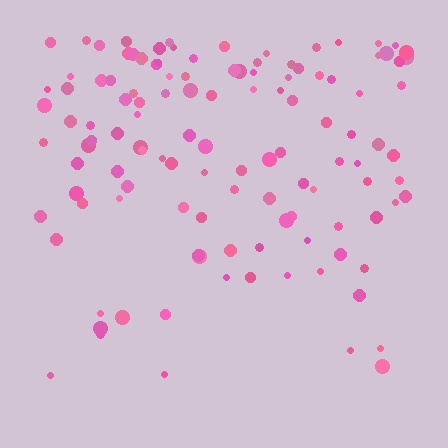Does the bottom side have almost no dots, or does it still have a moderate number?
Still a moderate number, just noticeably fewer than the top.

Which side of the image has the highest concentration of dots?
The top.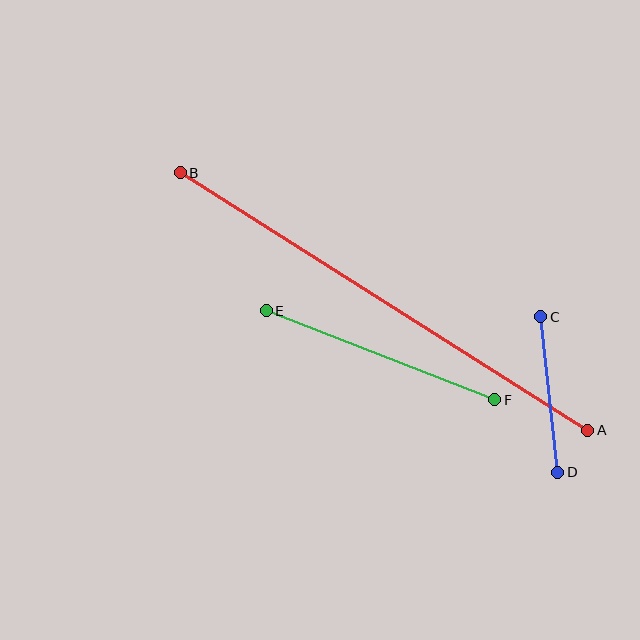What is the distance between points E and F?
The distance is approximately 245 pixels.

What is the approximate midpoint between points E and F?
The midpoint is at approximately (380, 355) pixels.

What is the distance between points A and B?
The distance is approximately 482 pixels.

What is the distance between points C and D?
The distance is approximately 157 pixels.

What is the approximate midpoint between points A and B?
The midpoint is at approximately (384, 301) pixels.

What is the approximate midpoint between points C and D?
The midpoint is at approximately (549, 394) pixels.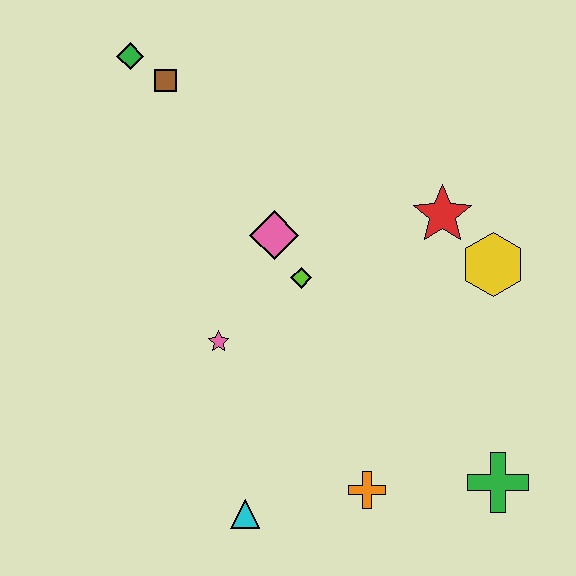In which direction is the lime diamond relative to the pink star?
The lime diamond is to the right of the pink star.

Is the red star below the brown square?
Yes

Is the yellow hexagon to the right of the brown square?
Yes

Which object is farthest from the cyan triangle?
The green diamond is farthest from the cyan triangle.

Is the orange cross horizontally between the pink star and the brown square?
No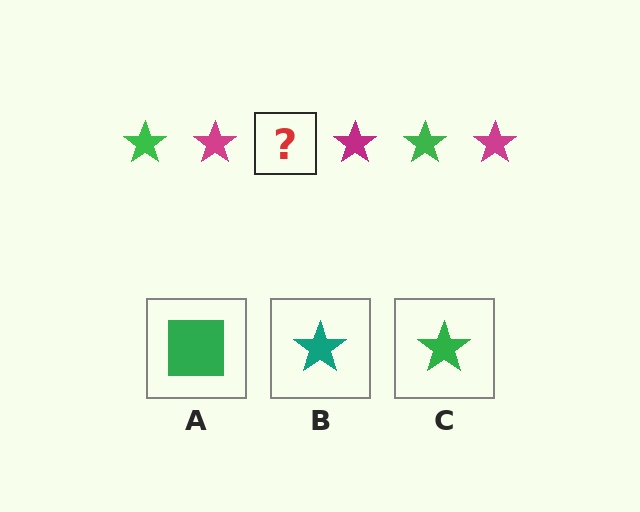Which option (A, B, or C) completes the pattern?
C.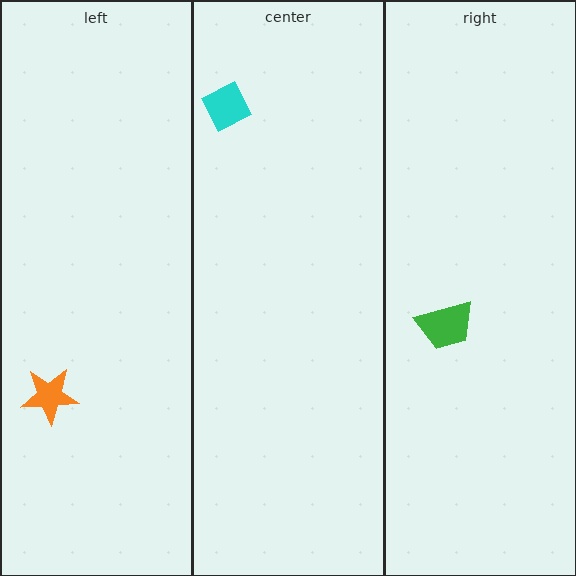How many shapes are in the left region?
1.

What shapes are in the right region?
The green trapezoid.